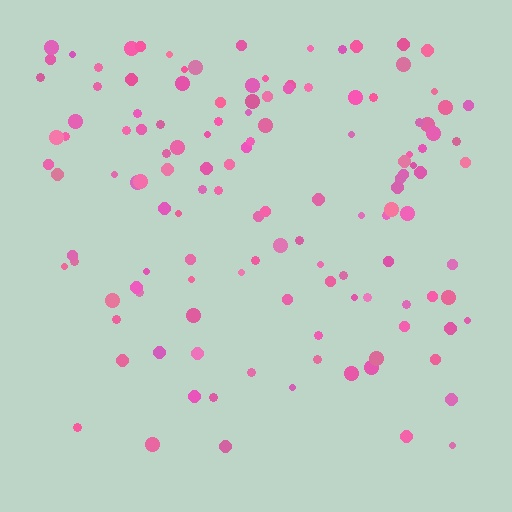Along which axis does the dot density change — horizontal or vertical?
Vertical.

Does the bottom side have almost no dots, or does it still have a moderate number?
Still a moderate number, just noticeably fewer than the top.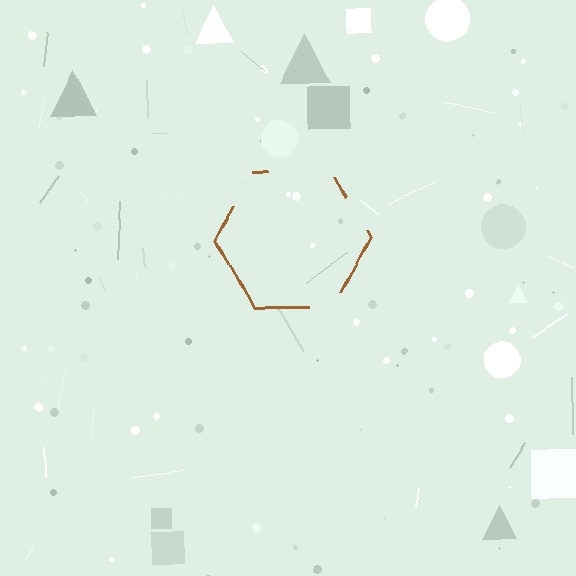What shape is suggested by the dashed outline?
The dashed outline suggests a hexagon.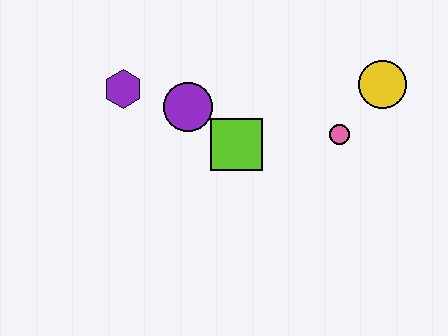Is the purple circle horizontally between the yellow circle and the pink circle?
No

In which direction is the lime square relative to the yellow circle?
The lime square is to the left of the yellow circle.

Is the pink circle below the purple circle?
Yes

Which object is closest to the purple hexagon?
The purple circle is closest to the purple hexagon.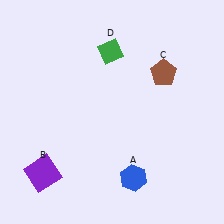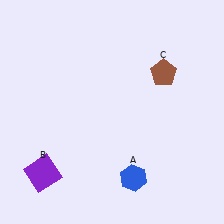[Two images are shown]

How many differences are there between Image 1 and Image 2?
There is 1 difference between the two images.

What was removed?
The green diamond (D) was removed in Image 2.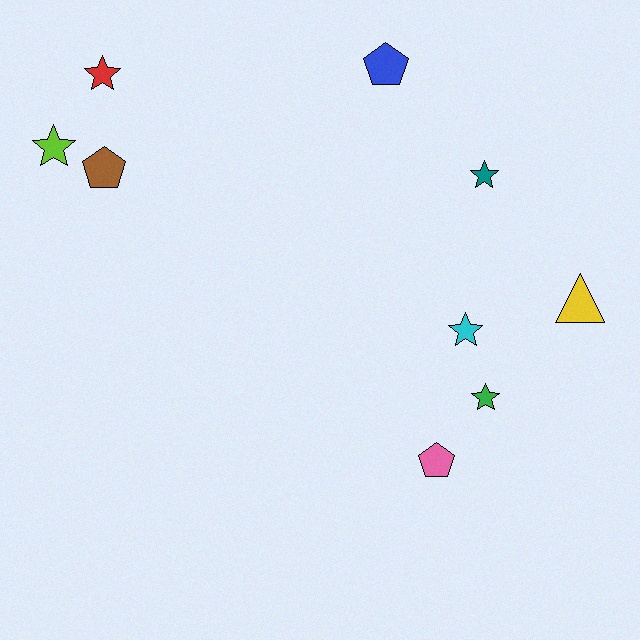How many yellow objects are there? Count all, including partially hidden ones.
There is 1 yellow object.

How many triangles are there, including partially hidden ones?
There is 1 triangle.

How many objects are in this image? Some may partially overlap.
There are 9 objects.